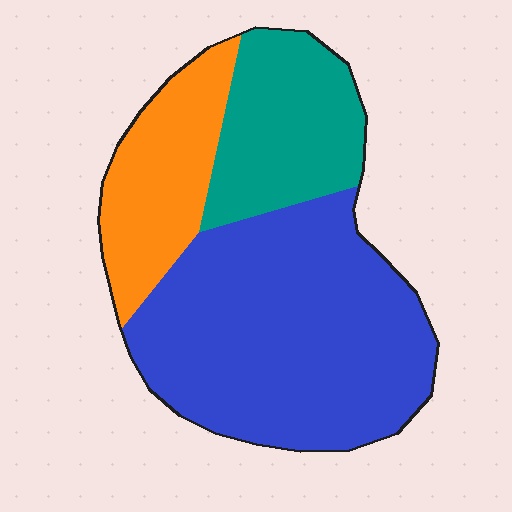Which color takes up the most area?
Blue, at roughly 55%.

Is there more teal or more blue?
Blue.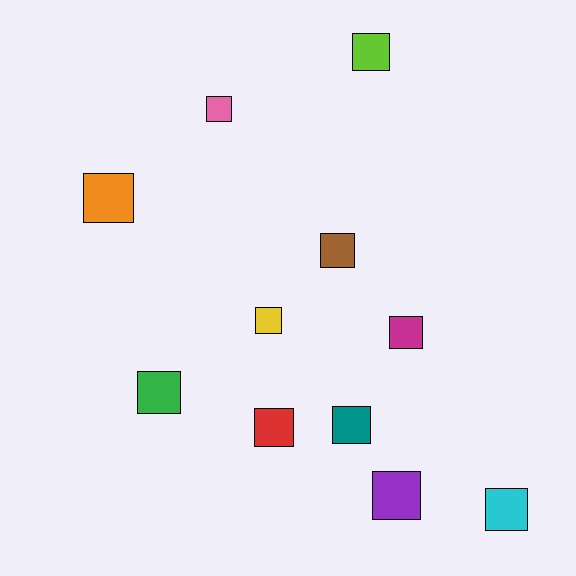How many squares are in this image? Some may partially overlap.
There are 11 squares.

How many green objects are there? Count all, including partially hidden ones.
There is 1 green object.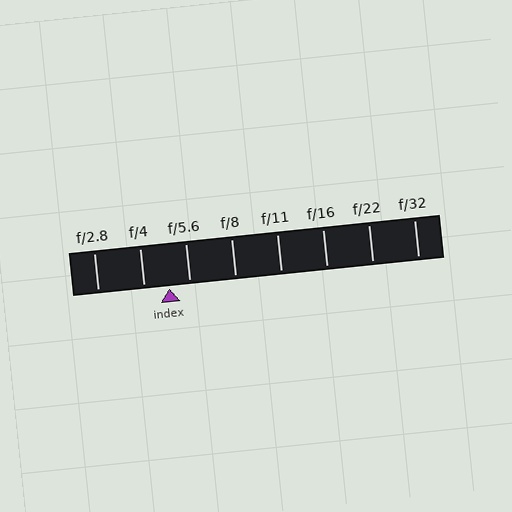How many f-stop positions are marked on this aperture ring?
There are 8 f-stop positions marked.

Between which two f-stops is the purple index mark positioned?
The index mark is between f/4 and f/5.6.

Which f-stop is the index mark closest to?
The index mark is closest to f/5.6.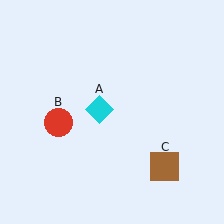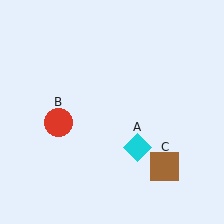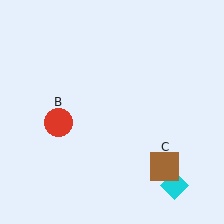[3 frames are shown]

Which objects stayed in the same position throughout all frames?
Red circle (object B) and brown square (object C) remained stationary.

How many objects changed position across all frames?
1 object changed position: cyan diamond (object A).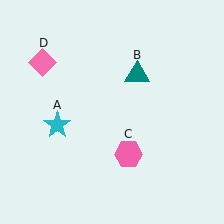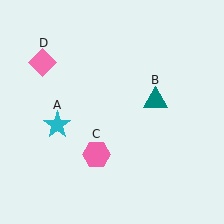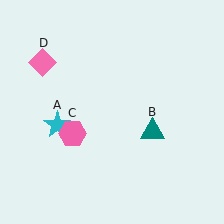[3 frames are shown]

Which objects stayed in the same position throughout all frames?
Cyan star (object A) and pink diamond (object D) remained stationary.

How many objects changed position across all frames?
2 objects changed position: teal triangle (object B), pink hexagon (object C).